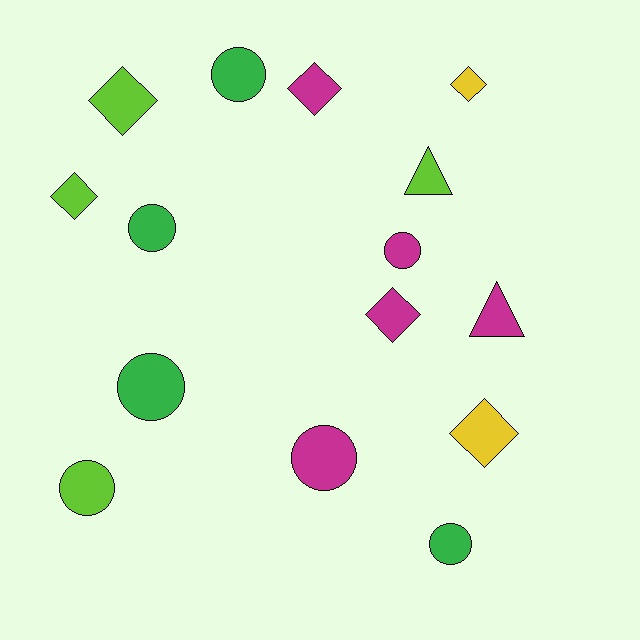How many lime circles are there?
There is 1 lime circle.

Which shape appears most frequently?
Circle, with 7 objects.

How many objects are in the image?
There are 15 objects.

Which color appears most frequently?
Magenta, with 5 objects.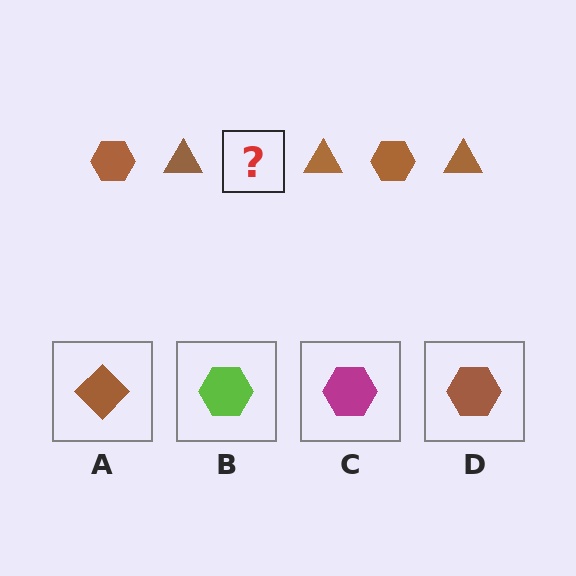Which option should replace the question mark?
Option D.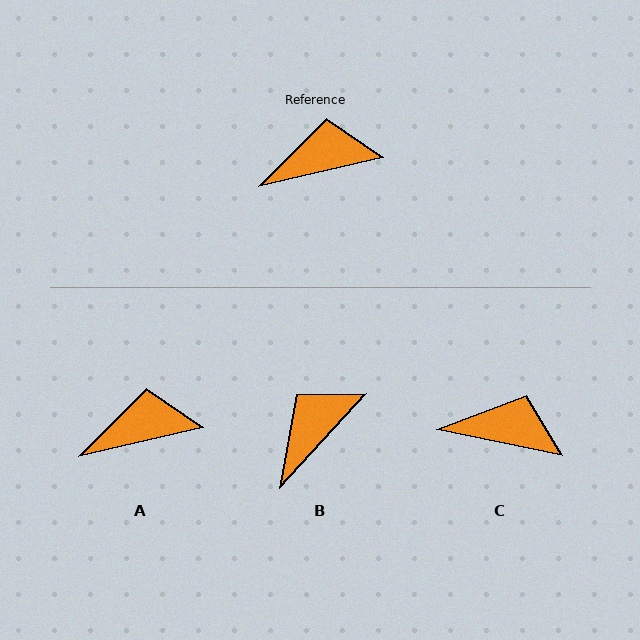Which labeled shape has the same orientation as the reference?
A.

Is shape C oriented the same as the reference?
No, it is off by about 24 degrees.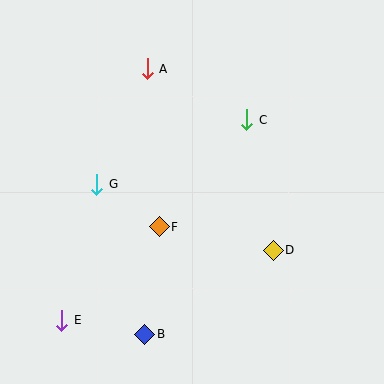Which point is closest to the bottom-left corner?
Point E is closest to the bottom-left corner.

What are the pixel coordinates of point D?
Point D is at (273, 250).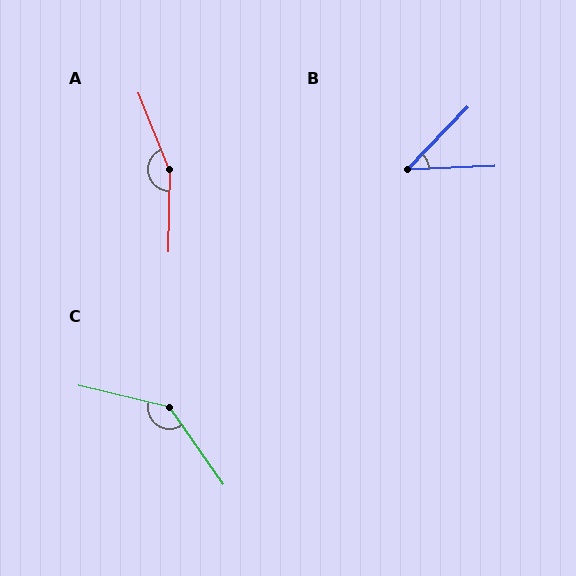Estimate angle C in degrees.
Approximately 138 degrees.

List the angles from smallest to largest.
B (44°), C (138°), A (157°).